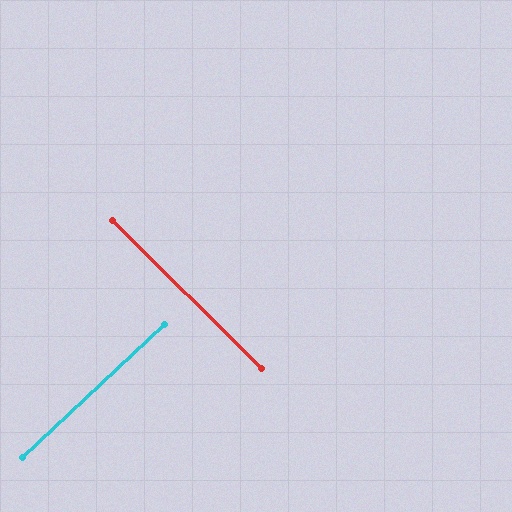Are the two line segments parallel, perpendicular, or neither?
Perpendicular — they meet at approximately 88°.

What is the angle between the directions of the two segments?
Approximately 88 degrees.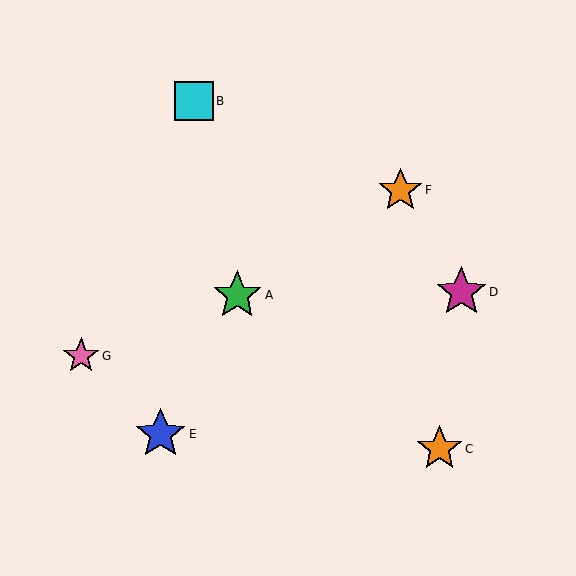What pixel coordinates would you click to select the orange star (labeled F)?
Click at (400, 190) to select the orange star F.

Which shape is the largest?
The blue star (labeled E) is the largest.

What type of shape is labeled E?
Shape E is a blue star.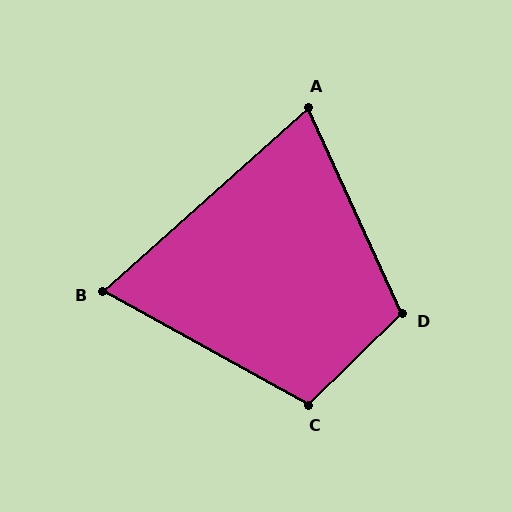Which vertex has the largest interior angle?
D, at approximately 109 degrees.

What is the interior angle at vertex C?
Approximately 107 degrees (obtuse).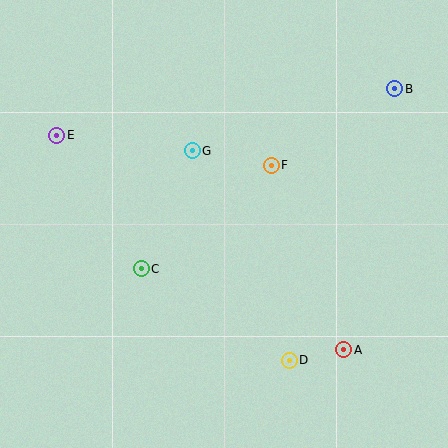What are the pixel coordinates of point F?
Point F is at (271, 165).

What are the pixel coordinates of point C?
Point C is at (141, 269).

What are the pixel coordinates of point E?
Point E is at (57, 135).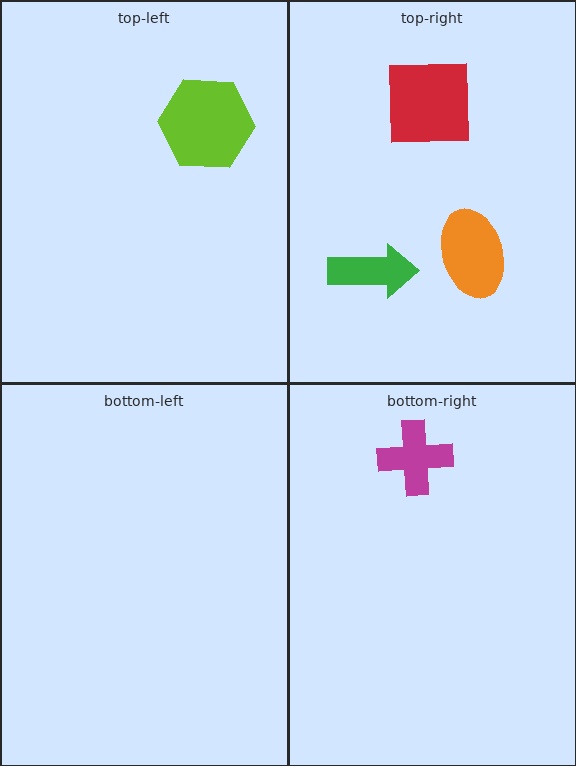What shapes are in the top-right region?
The green arrow, the orange ellipse, the red square.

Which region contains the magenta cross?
The bottom-right region.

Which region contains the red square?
The top-right region.